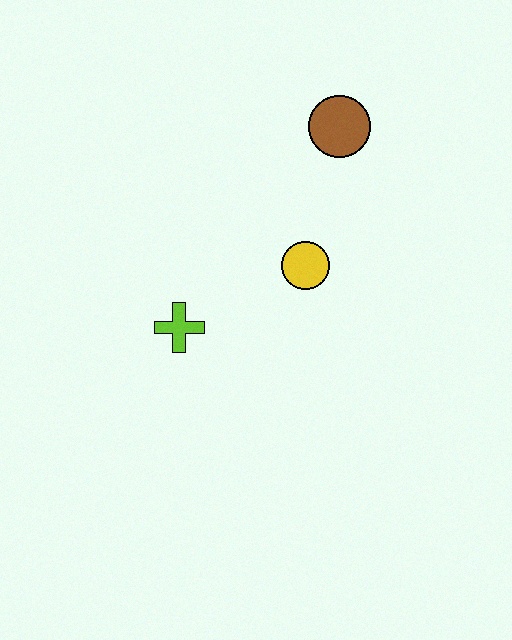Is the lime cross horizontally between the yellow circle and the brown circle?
No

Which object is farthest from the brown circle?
The lime cross is farthest from the brown circle.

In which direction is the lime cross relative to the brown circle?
The lime cross is below the brown circle.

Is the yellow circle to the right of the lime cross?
Yes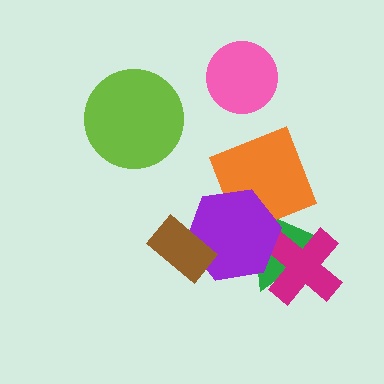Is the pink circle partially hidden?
No, no other shape covers it.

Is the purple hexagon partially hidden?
Yes, it is partially covered by another shape.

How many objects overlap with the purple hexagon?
4 objects overlap with the purple hexagon.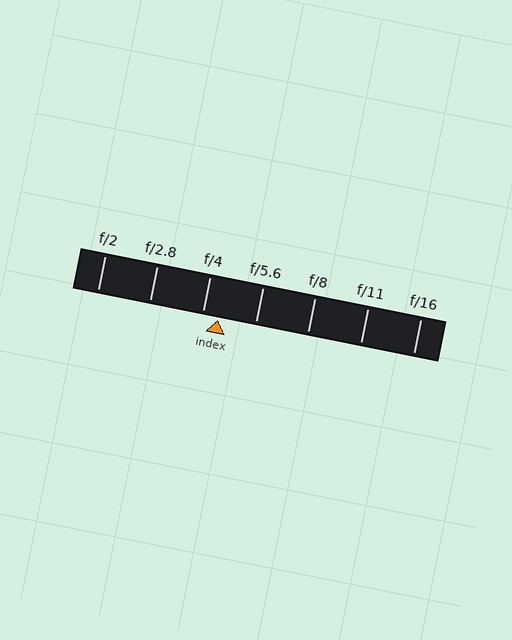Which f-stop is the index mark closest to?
The index mark is closest to f/4.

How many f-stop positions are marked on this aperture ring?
There are 7 f-stop positions marked.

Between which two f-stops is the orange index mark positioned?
The index mark is between f/4 and f/5.6.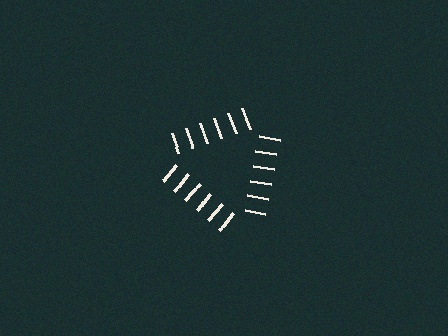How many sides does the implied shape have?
3 sides — the line-ends trace a triangle.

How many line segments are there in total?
18 — 6 along each of the 3 edges.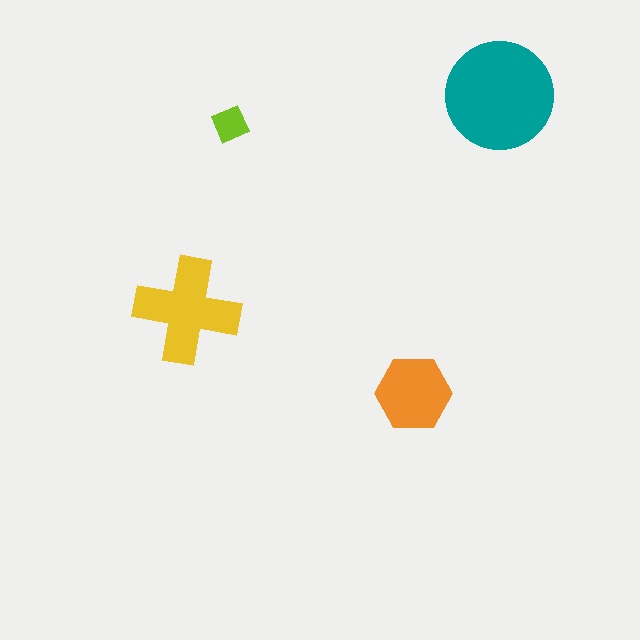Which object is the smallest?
The lime diamond.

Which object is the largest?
The teal circle.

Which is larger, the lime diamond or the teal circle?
The teal circle.